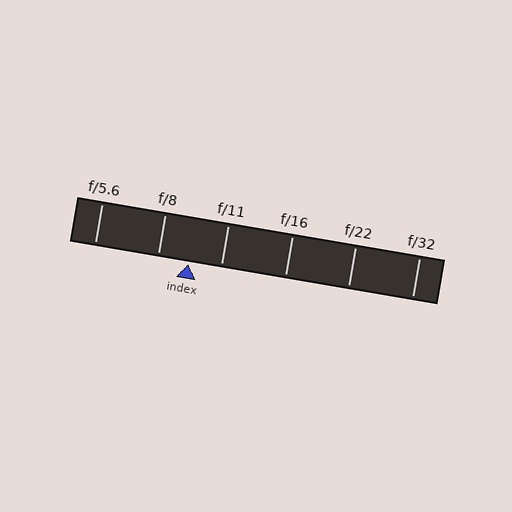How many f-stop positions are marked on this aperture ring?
There are 6 f-stop positions marked.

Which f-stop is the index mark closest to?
The index mark is closest to f/8.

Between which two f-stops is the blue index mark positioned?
The index mark is between f/8 and f/11.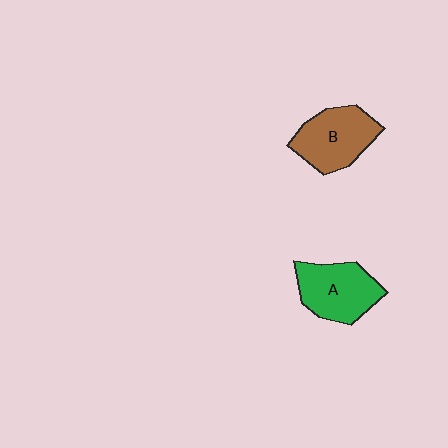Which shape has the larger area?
Shape B (brown).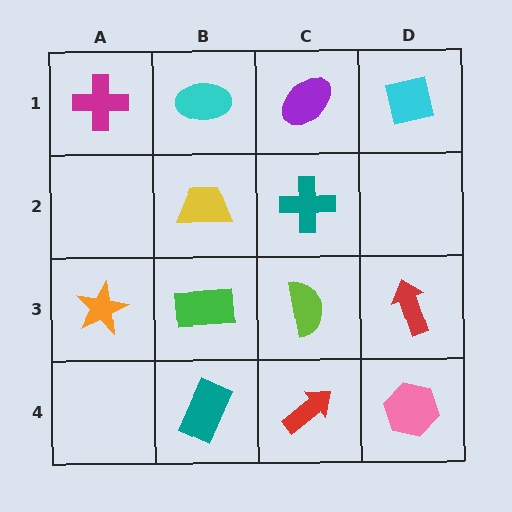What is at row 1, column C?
A purple ellipse.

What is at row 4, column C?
A red arrow.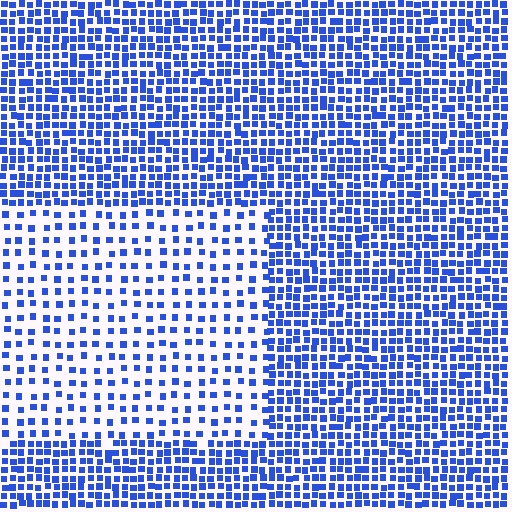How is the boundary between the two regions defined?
The boundary is defined by a change in element density (approximately 2.3x ratio). All elements are the same color, size, and shape.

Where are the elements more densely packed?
The elements are more densely packed outside the rectangle boundary.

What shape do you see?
I see a rectangle.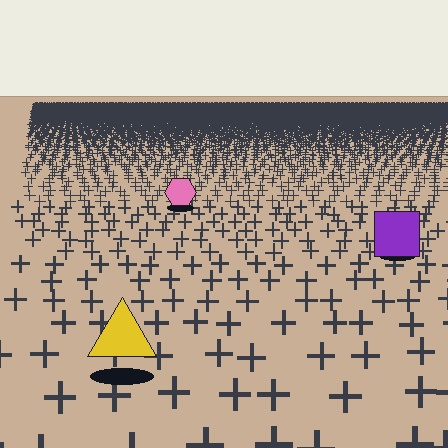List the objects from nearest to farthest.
From nearest to farthest: the yellow triangle, the purple square, the pink hexagon.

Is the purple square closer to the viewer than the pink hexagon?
Yes. The purple square is closer — you can tell from the texture gradient: the ground texture is coarser near it.